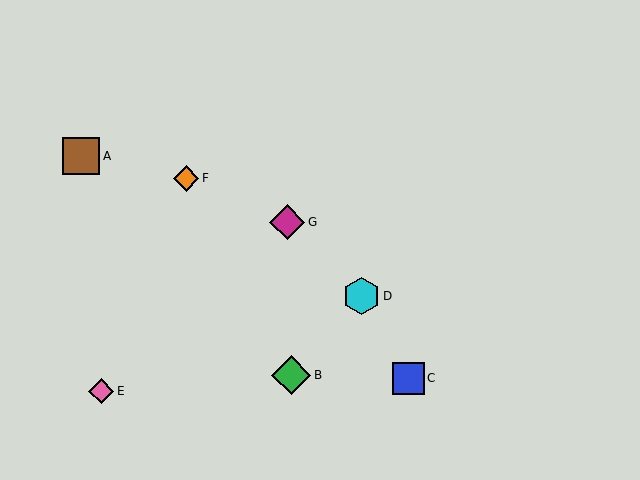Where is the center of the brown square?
The center of the brown square is at (81, 156).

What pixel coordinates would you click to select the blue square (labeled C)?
Click at (408, 378) to select the blue square C.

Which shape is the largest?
The green diamond (labeled B) is the largest.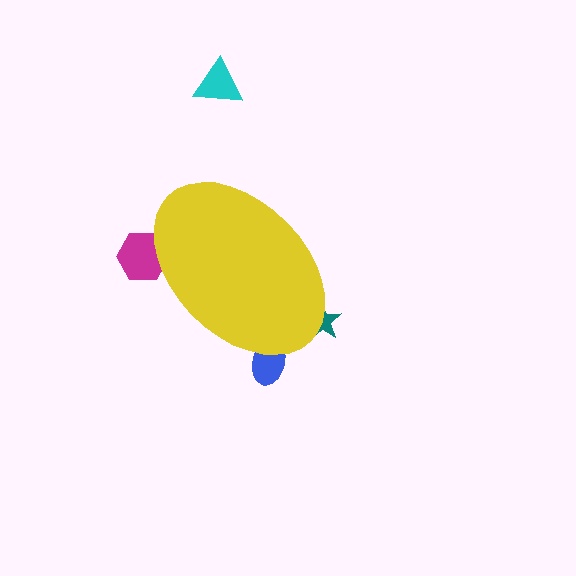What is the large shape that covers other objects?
A yellow ellipse.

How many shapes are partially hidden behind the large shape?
3 shapes are partially hidden.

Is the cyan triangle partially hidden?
No, the cyan triangle is fully visible.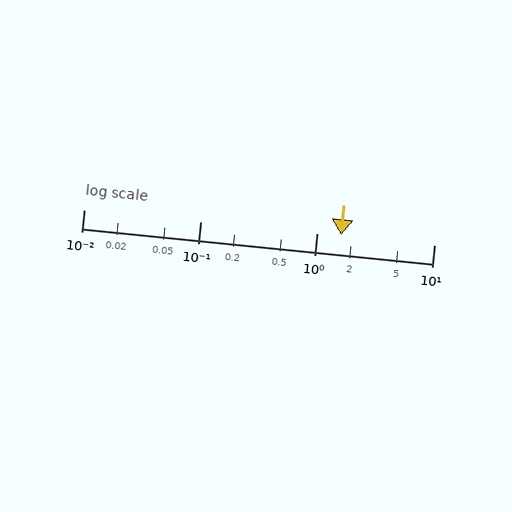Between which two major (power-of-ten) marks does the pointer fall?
The pointer is between 1 and 10.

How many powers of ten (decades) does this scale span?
The scale spans 3 decades, from 0.01 to 10.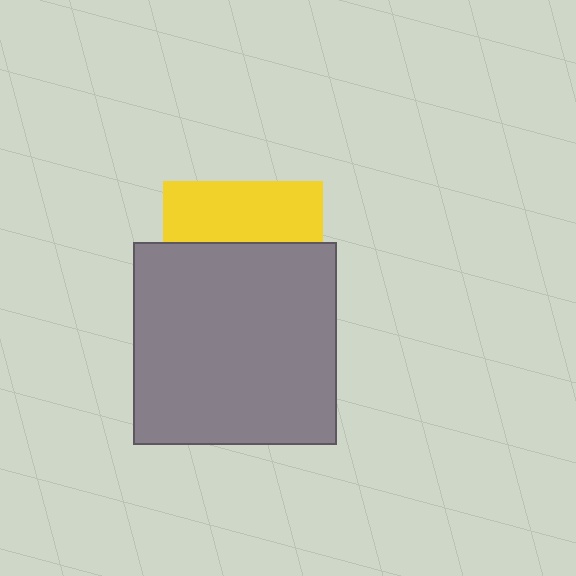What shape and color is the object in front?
The object in front is a gray square.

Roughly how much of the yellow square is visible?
A small part of it is visible (roughly 38%).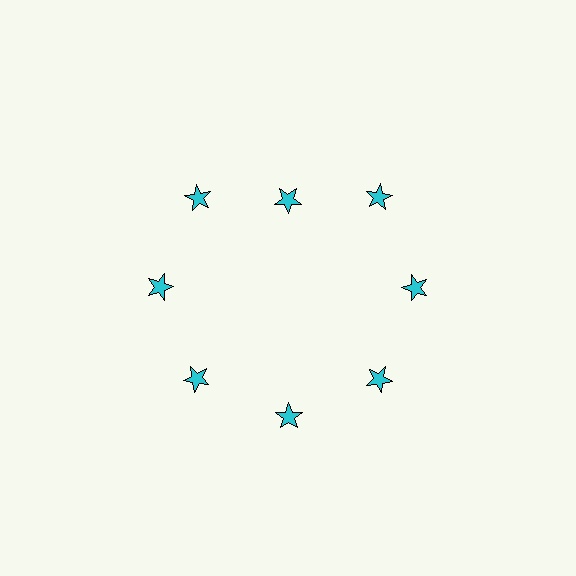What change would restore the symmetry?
The symmetry would be restored by moving it outward, back onto the ring so that all 8 stars sit at equal angles and equal distance from the center.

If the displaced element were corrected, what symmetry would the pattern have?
It would have 8-fold rotational symmetry — the pattern would map onto itself every 45 degrees.